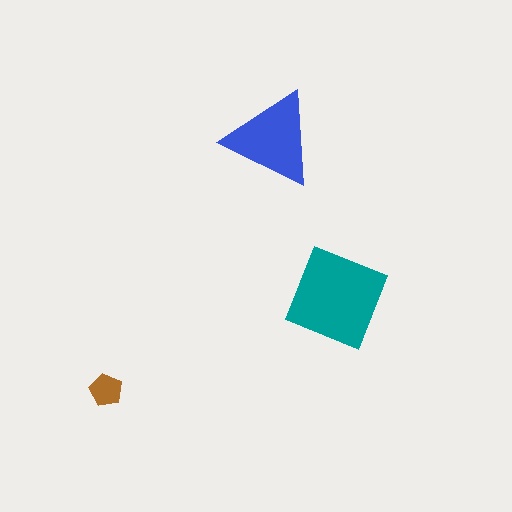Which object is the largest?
The teal diamond.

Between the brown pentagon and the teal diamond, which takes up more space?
The teal diamond.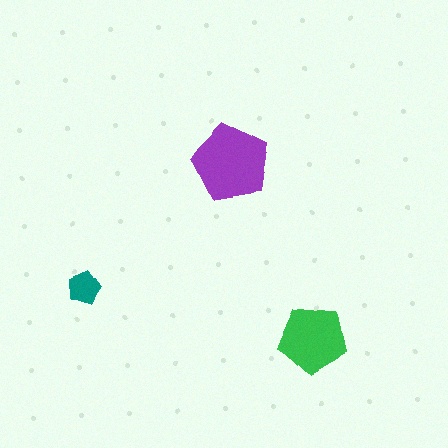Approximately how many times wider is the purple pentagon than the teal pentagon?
About 2.5 times wider.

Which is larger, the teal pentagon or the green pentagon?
The green one.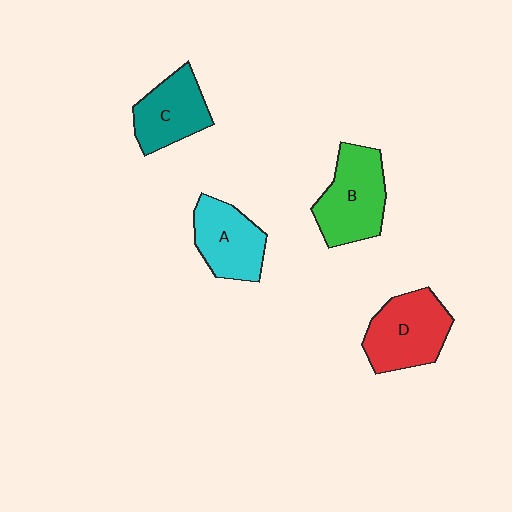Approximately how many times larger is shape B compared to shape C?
Approximately 1.2 times.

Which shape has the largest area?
Shape B (green).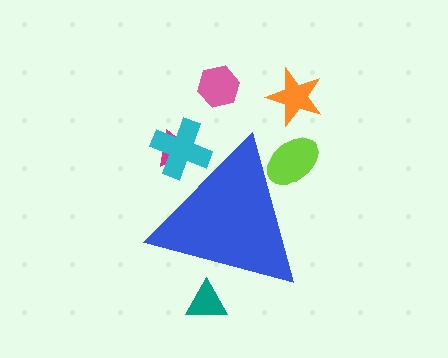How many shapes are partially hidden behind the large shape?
4 shapes are partially hidden.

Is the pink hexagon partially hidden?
No, the pink hexagon is fully visible.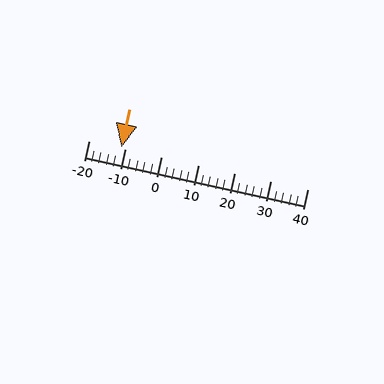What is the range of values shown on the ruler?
The ruler shows values from -20 to 40.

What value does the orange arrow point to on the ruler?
The orange arrow points to approximately -11.